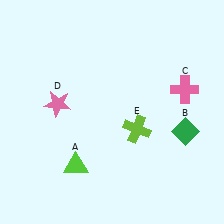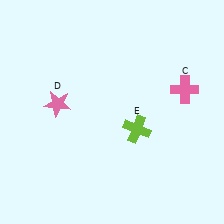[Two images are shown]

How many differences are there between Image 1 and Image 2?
There are 2 differences between the two images.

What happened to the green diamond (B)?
The green diamond (B) was removed in Image 2. It was in the bottom-right area of Image 1.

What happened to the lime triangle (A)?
The lime triangle (A) was removed in Image 2. It was in the bottom-left area of Image 1.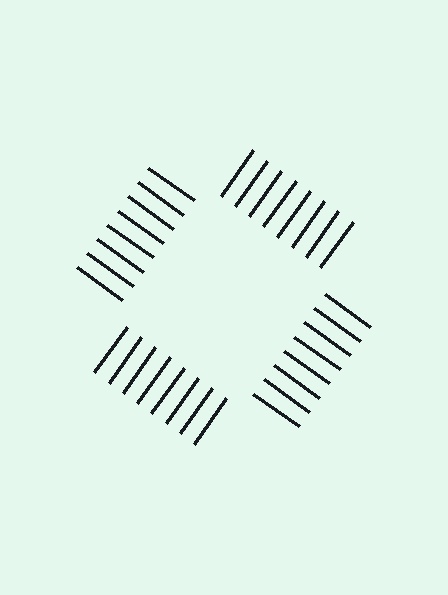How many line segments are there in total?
32 — 8 along each of the 4 edges.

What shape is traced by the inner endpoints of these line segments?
An illusory square — the line segments terminate on its edges but no continuous stroke is drawn.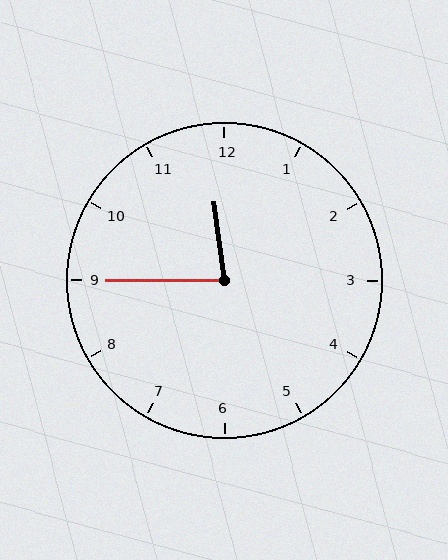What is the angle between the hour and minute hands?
Approximately 82 degrees.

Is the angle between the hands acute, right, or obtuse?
It is acute.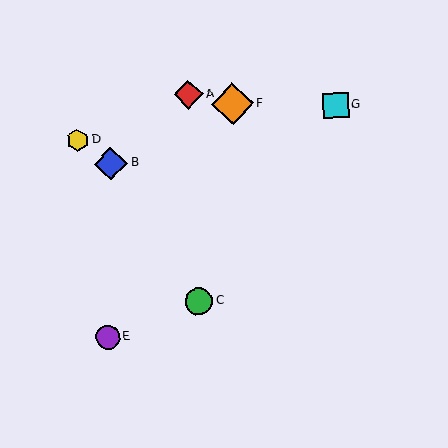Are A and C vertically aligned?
Yes, both are at x≈189.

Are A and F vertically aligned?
No, A is at x≈189 and F is at x≈232.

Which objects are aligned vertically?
Objects A, C are aligned vertically.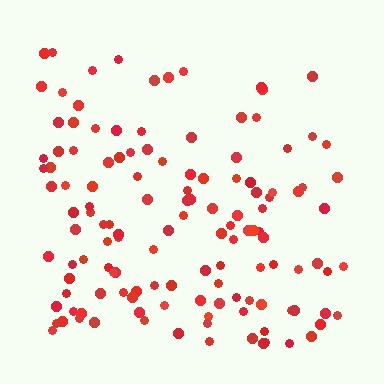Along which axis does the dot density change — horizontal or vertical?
Vertical.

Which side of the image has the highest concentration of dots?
The bottom.